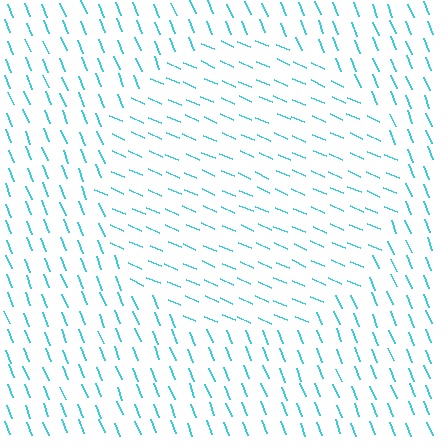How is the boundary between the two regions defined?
The boundary is defined purely by a change in line orientation (approximately 45 degrees difference). All lines are the same color and thickness.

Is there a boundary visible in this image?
Yes, there is a texture boundary formed by a change in line orientation.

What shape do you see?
I see a circle.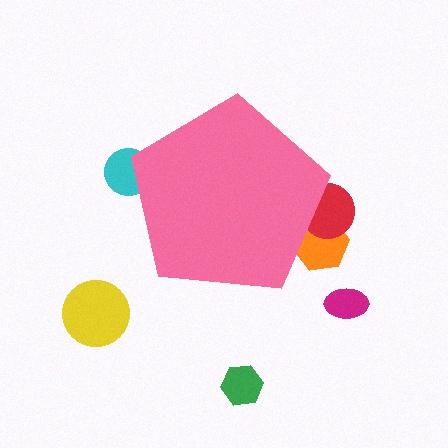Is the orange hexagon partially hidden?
Yes, the orange hexagon is partially hidden behind the pink pentagon.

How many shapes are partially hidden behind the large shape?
3 shapes are partially hidden.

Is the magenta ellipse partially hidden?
No, the magenta ellipse is fully visible.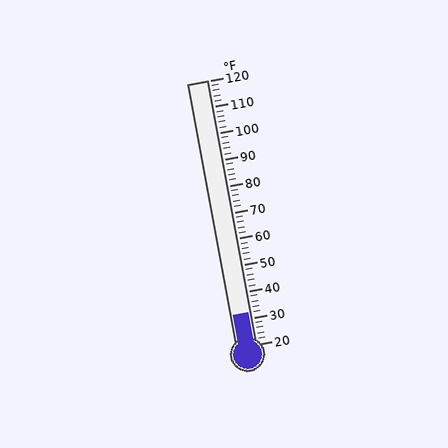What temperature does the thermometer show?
The thermometer shows approximately 32°F.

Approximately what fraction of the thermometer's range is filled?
The thermometer is filled to approximately 10% of its range.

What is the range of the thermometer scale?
The thermometer scale ranges from 20°F to 120°F.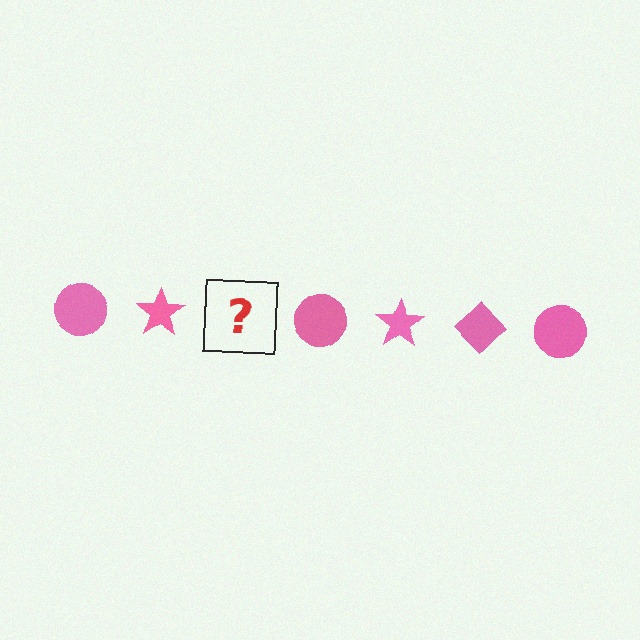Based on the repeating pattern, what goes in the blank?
The blank should be a pink diamond.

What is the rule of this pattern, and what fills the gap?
The rule is that the pattern cycles through circle, star, diamond shapes in pink. The gap should be filled with a pink diamond.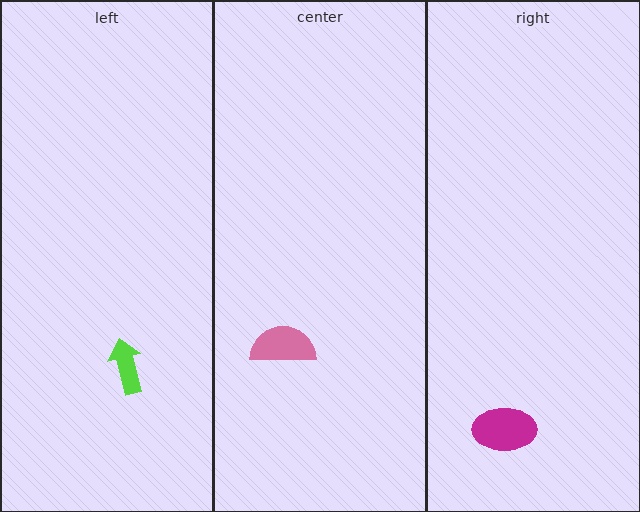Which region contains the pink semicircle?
The center region.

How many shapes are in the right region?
1.